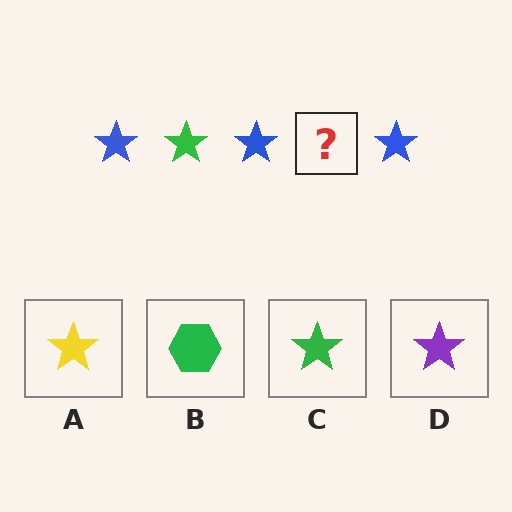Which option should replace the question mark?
Option C.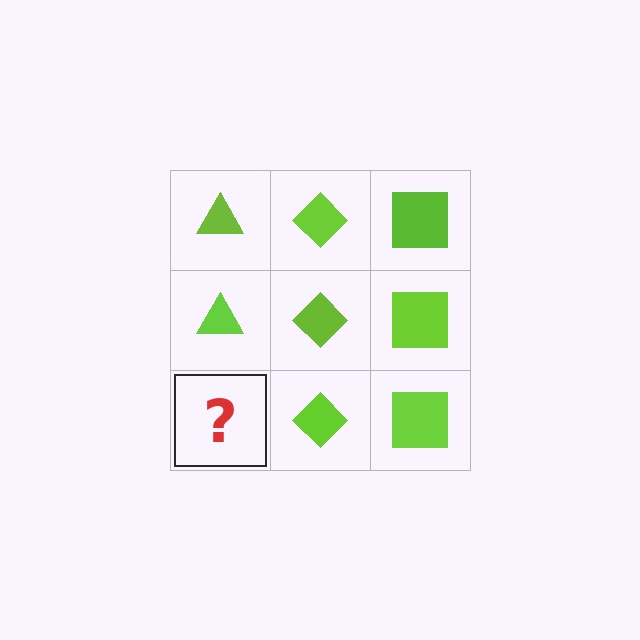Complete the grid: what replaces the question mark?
The question mark should be replaced with a lime triangle.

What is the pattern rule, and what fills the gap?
The rule is that each column has a consistent shape. The gap should be filled with a lime triangle.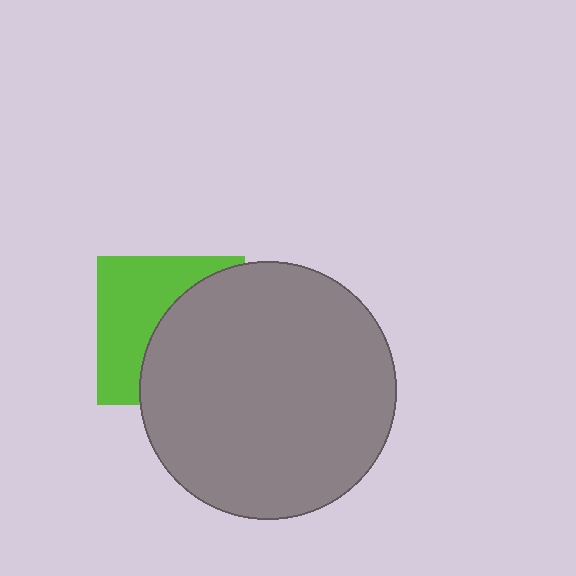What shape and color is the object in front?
The object in front is a gray circle.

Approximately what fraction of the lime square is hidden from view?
Roughly 53% of the lime square is hidden behind the gray circle.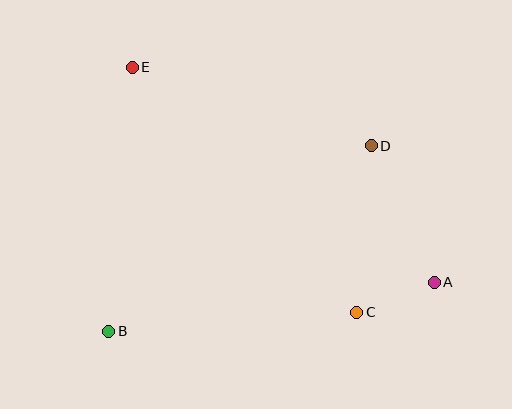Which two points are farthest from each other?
Points A and E are farthest from each other.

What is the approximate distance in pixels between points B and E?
The distance between B and E is approximately 265 pixels.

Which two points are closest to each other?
Points A and C are closest to each other.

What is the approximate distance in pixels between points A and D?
The distance between A and D is approximately 150 pixels.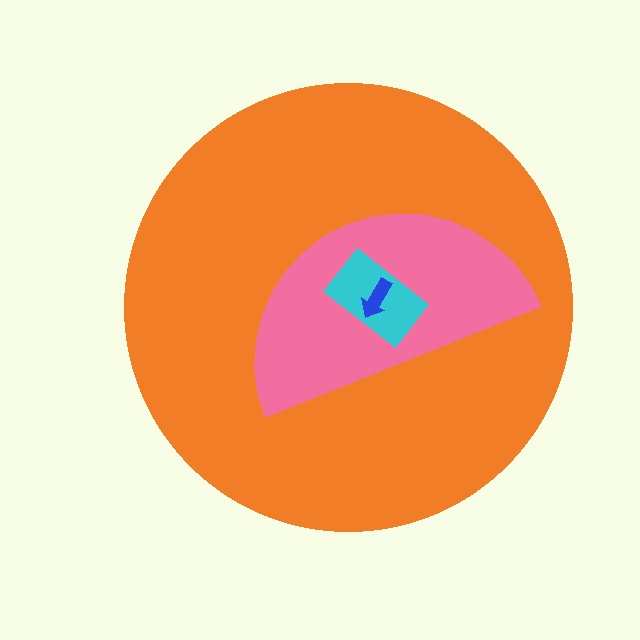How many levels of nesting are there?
4.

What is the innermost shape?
The blue arrow.